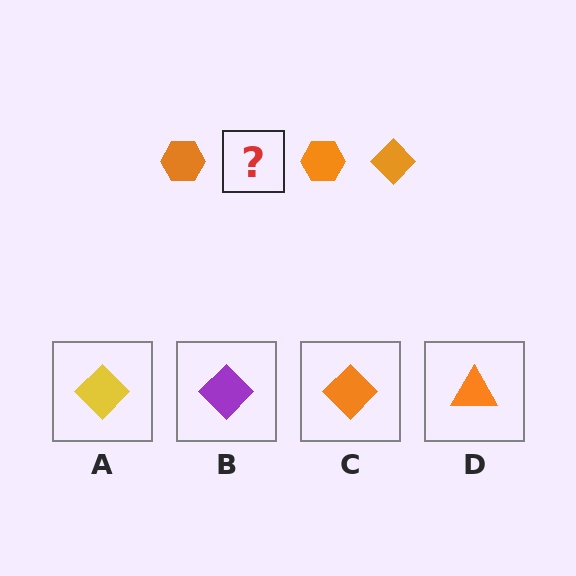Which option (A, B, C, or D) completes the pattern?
C.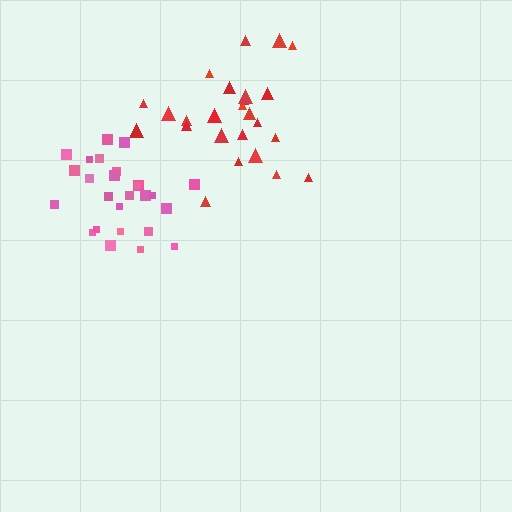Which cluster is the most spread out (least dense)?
Red.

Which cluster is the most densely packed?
Pink.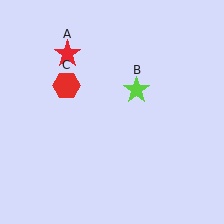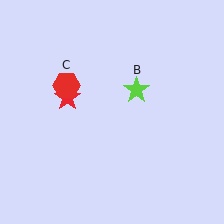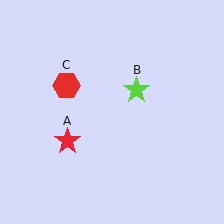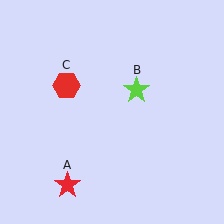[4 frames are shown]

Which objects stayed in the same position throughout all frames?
Lime star (object B) and red hexagon (object C) remained stationary.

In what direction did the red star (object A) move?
The red star (object A) moved down.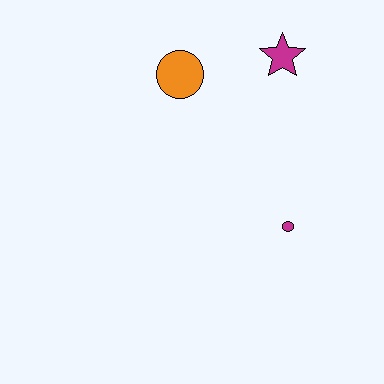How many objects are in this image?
There are 3 objects.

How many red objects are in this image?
There are no red objects.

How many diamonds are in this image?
There are no diamonds.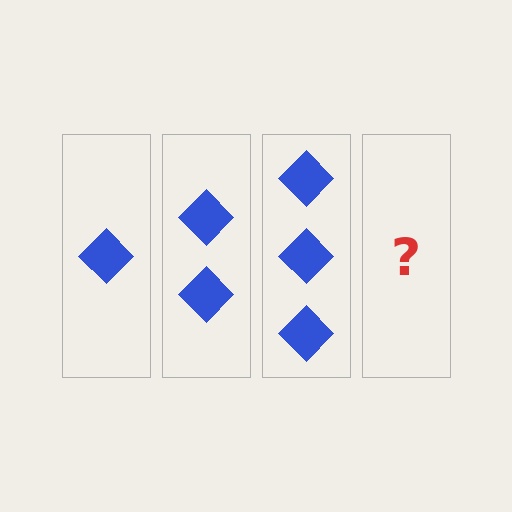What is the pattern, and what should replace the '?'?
The pattern is that each step adds one more diamond. The '?' should be 4 diamonds.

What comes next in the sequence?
The next element should be 4 diamonds.